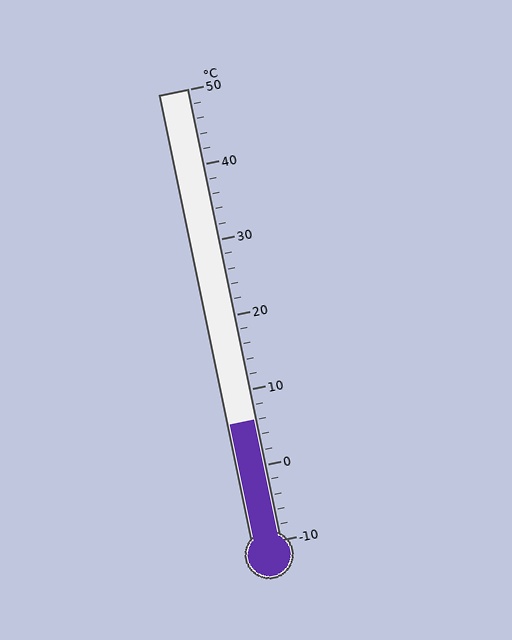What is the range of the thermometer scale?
The thermometer scale ranges from -10°C to 50°C.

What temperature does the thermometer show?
The thermometer shows approximately 6°C.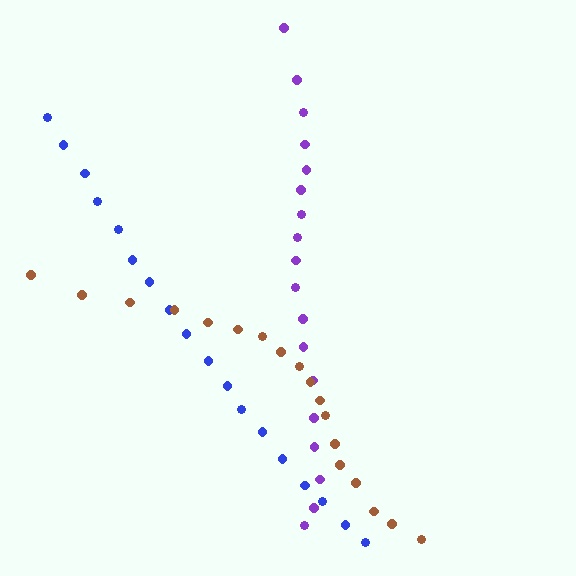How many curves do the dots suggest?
There are 3 distinct paths.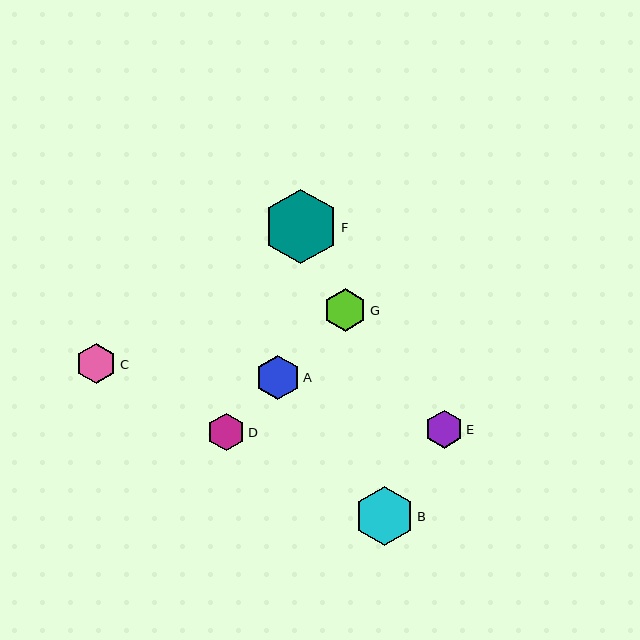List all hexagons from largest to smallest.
From largest to smallest: F, B, A, G, C, E, D.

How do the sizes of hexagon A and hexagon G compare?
Hexagon A and hexagon G are approximately the same size.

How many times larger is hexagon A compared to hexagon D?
Hexagon A is approximately 1.2 times the size of hexagon D.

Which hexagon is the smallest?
Hexagon D is the smallest with a size of approximately 37 pixels.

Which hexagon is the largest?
Hexagon F is the largest with a size of approximately 75 pixels.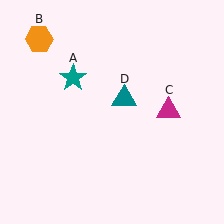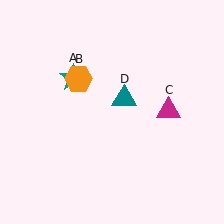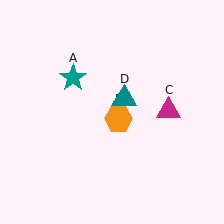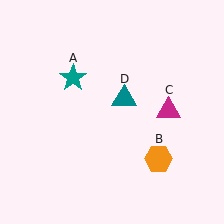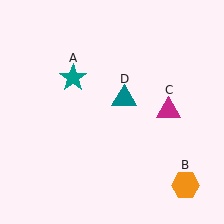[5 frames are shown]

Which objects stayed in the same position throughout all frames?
Teal star (object A) and magenta triangle (object C) and teal triangle (object D) remained stationary.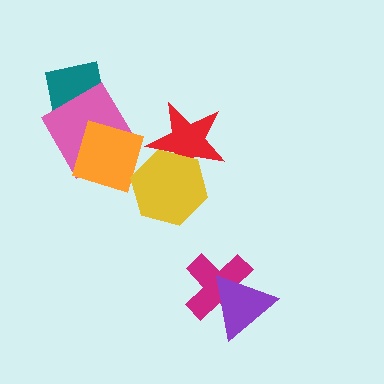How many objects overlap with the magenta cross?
1 object overlaps with the magenta cross.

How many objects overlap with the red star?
1 object overlaps with the red star.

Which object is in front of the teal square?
The pink diamond is in front of the teal square.